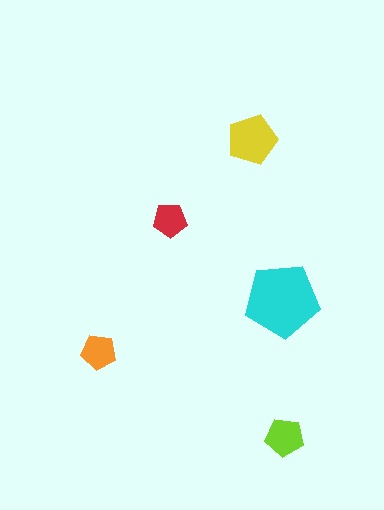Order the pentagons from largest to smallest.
the cyan one, the yellow one, the lime one, the orange one, the red one.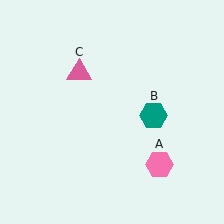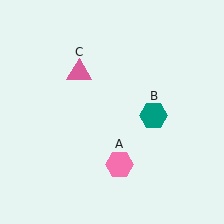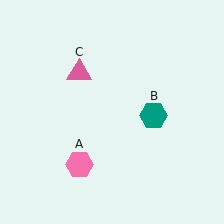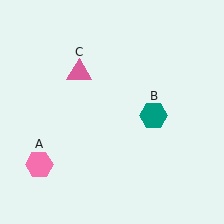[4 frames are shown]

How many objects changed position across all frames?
1 object changed position: pink hexagon (object A).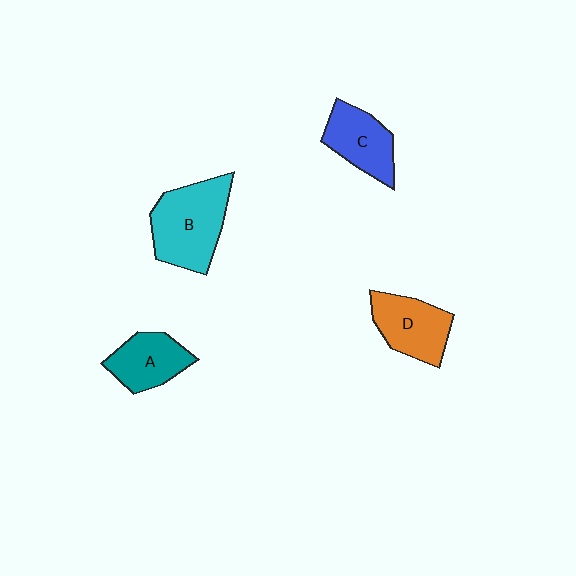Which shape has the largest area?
Shape B (cyan).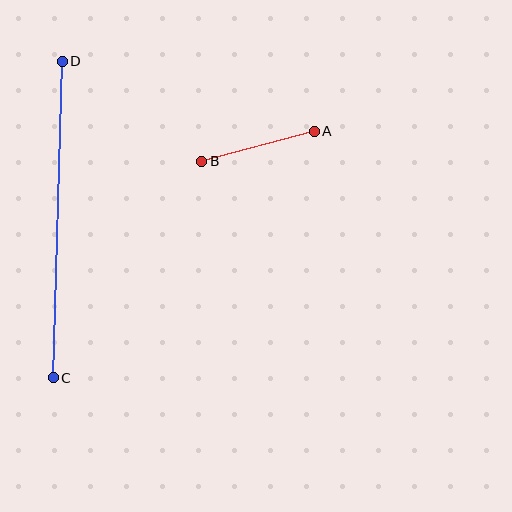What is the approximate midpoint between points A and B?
The midpoint is at approximately (258, 146) pixels.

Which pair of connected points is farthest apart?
Points C and D are farthest apart.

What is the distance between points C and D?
The distance is approximately 317 pixels.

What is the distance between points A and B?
The distance is approximately 116 pixels.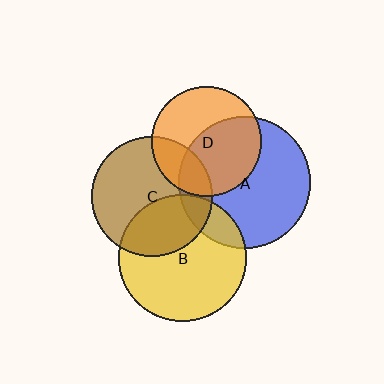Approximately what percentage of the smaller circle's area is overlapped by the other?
Approximately 15%.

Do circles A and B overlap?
Yes.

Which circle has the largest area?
Circle A (blue).